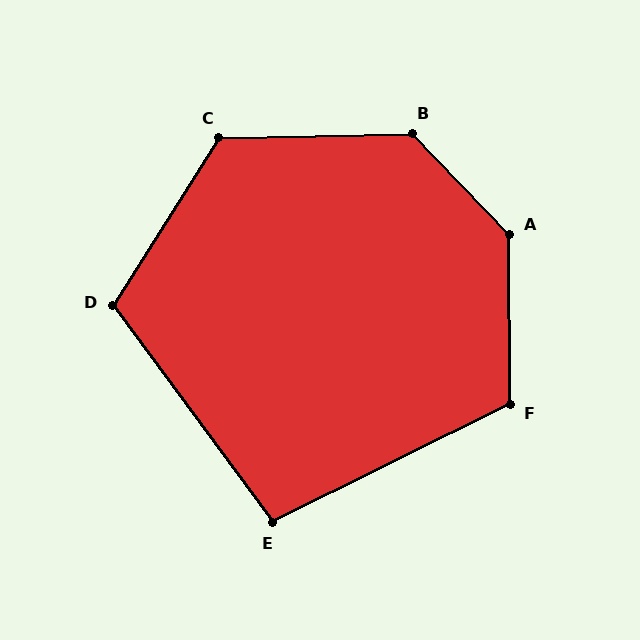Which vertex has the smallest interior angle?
E, at approximately 100 degrees.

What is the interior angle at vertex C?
Approximately 124 degrees (obtuse).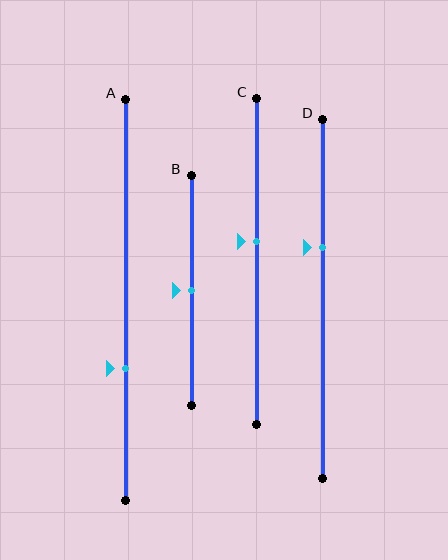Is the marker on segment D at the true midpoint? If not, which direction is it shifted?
No, the marker on segment D is shifted upward by about 14% of the segment length.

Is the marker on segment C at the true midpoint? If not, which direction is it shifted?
No, the marker on segment C is shifted upward by about 6% of the segment length.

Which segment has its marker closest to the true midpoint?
Segment B has its marker closest to the true midpoint.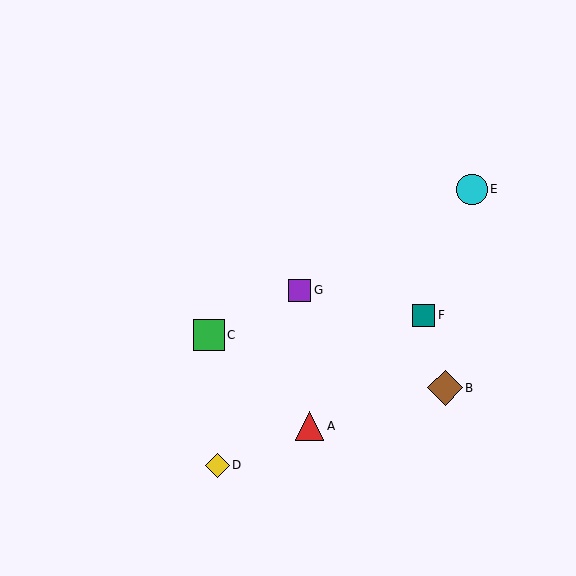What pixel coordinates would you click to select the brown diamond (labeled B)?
Click at (445, 388) to select the brown diamond B.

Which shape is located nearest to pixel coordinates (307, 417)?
The red triangle (labeled A) at (310, 426) is nearest to that location.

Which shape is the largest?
The brown diamond (labeled B) is the largest.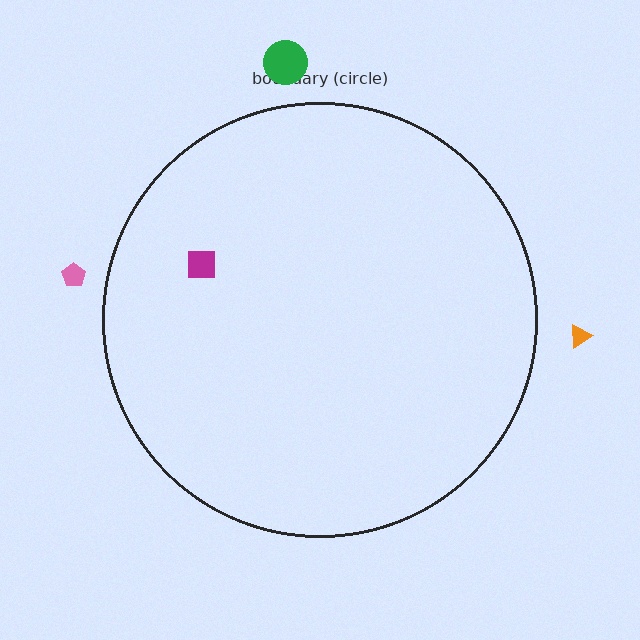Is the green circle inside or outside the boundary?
Outside.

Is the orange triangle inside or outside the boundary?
Outside.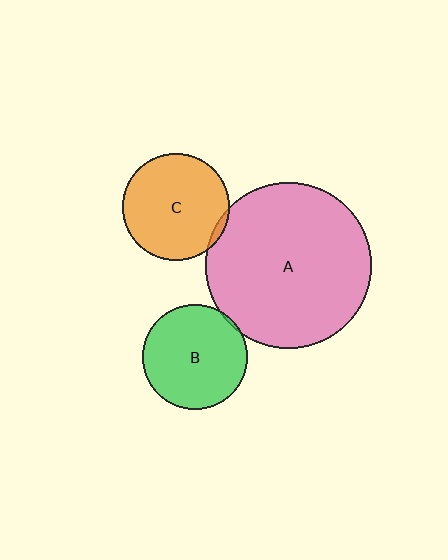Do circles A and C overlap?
Yes.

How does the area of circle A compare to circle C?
Approximately 2.4 times.